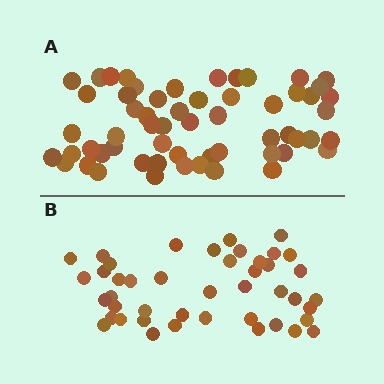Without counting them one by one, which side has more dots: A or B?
Region A (the top region) has more dots.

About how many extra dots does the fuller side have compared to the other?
Region A has approximately 15 more dots than region B.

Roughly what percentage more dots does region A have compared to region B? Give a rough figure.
About 30% more.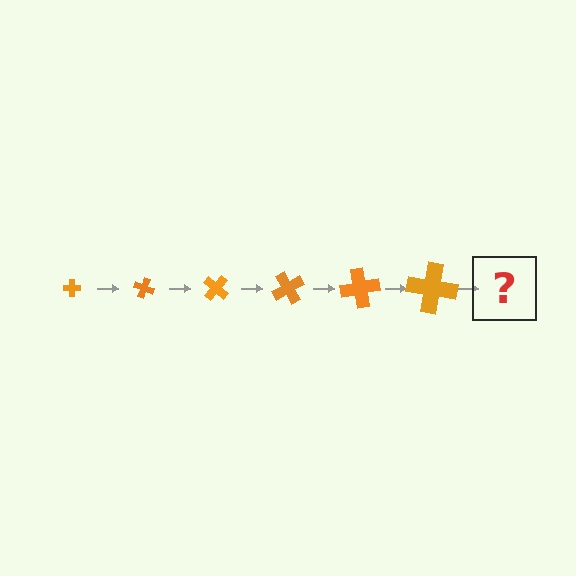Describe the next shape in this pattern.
It should be a cross, larger than the previous one and rotated 120 degrees from the start.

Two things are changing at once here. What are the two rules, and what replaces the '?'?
The two rules are that the cross grows larger each step and it rotates 20 degrees each step. The '?' should be a cross, larger than the previous one and rotated 120 degrees from the start.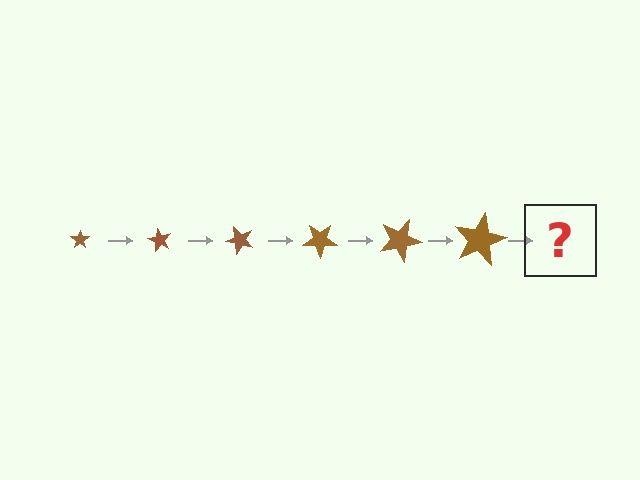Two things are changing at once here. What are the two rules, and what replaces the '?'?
The two rules are that the star grows larger each step and it rotates 60 degrees each step. The '?' should be a star, larger than the previous one and rotated 360 degrees from the start.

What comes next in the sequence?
The next element should be a star, larger than the previous one and rotated 360 degrees from the start.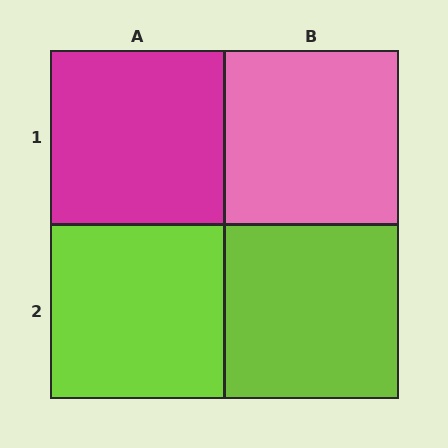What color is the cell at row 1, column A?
Magenta.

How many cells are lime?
2 cells are lime.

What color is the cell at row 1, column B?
Pink.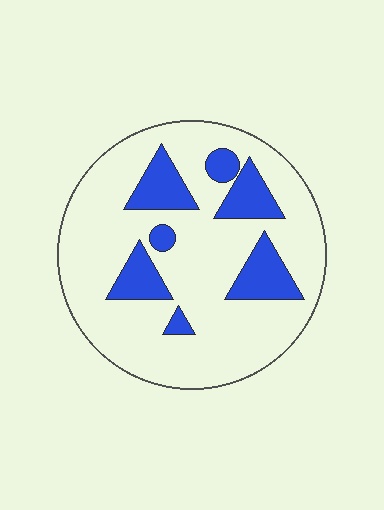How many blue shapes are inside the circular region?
7.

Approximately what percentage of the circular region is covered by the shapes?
Approximately 20%.